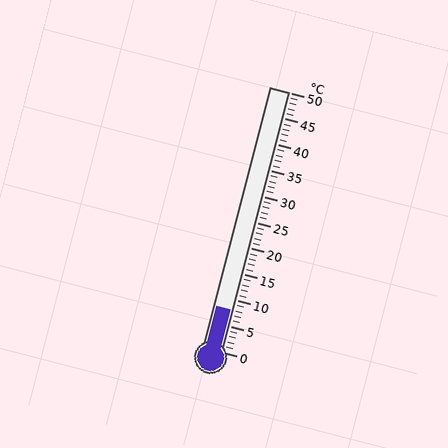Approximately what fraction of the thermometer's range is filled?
The thermometer is filled to approximately 15% of its range.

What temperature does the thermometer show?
The thermometer shows approximately 8°C.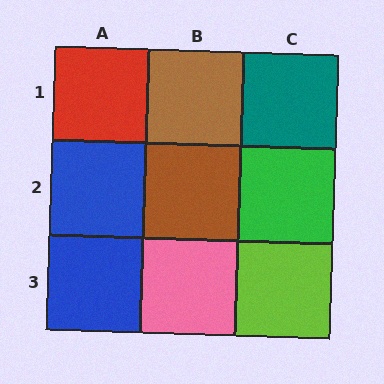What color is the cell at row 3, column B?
Pink.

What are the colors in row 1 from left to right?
Red, brown, teal.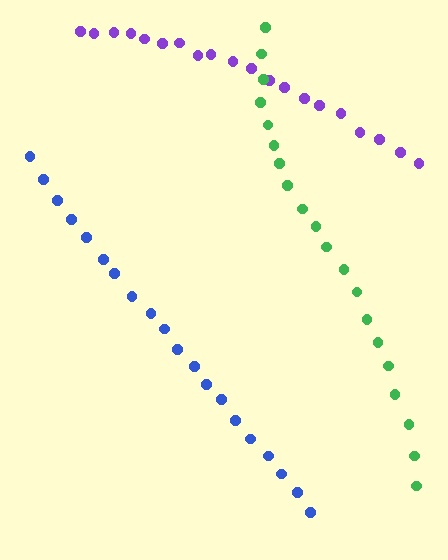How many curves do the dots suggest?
There are 3 distinct paths.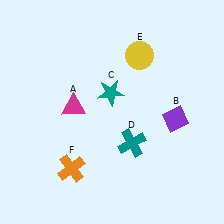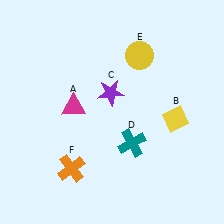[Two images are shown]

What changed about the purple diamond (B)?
In Image 1, B is purple. In Image 2, it changed to yellow.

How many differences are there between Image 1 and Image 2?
There are 2 differences between the two images.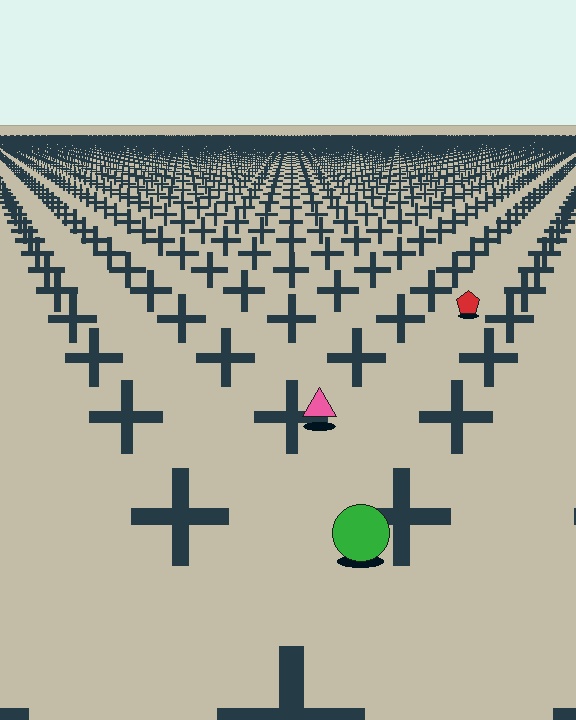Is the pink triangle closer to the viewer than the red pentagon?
Yes. The pink triangle is closer — you can tell from the texture gradient: the ground texture is coarser near it.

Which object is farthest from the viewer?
The red pentagon is farthest from the viewer. It appears smaller and the ground texture around it is denser.